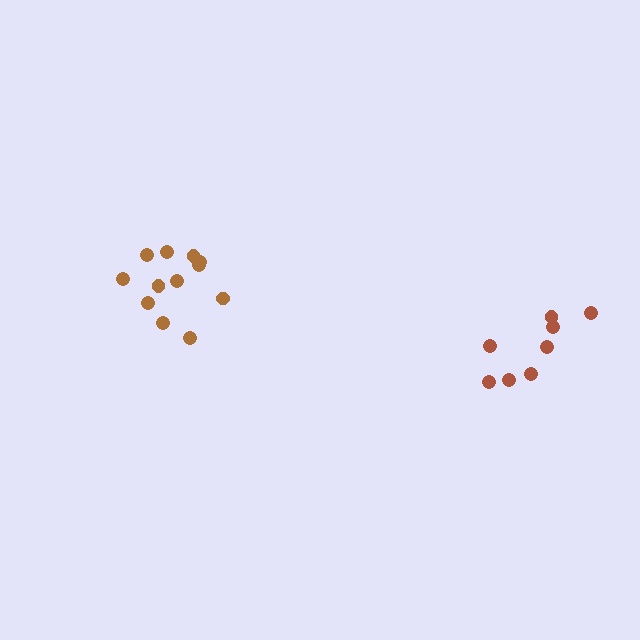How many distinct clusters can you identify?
There are 2 distinct clusters.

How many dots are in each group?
Group 1: 12 dots, Group 2: 8 dots (20 total).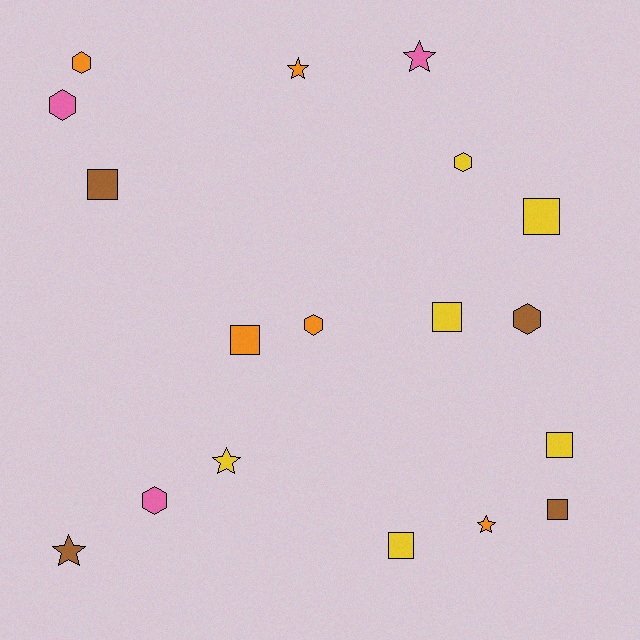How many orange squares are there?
There is 1 orange square.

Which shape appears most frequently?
Square, with 7 objects.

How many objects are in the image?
There are 18 objects.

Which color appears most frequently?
Yellow, with 6 objects.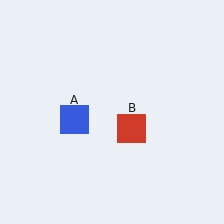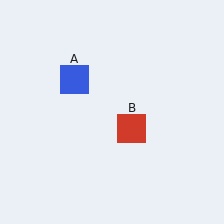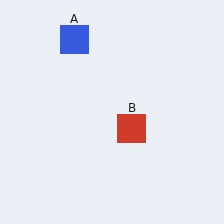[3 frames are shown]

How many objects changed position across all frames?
1 object changed position: blue square (object A).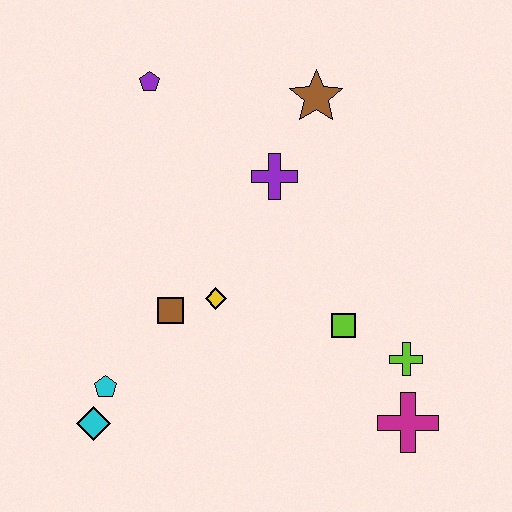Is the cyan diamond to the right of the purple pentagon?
No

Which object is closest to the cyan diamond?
The cyan pentagon is closest to the cyan diamond.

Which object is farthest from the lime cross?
The purple pentagon is farthest from the lime cross.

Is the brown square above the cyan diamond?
Yes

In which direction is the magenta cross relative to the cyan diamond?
The magenta cross is to the right of the cyan diamond.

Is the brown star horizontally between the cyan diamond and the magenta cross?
Yes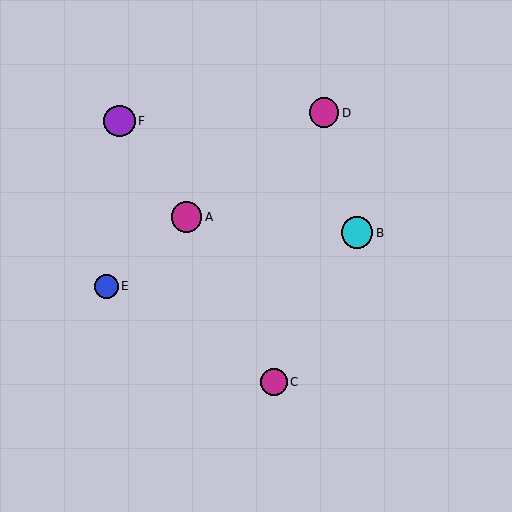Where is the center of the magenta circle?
The center of the magenta circle is at (324, 113).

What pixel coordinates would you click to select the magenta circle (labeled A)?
Click at (187, 217) to select the magenta circle A.